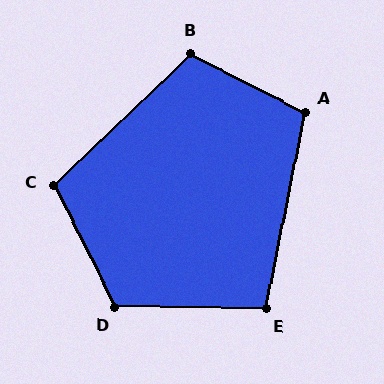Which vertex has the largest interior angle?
D, at approximately 117 degrees.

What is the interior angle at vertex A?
Approximately 106 degrees (obtuse).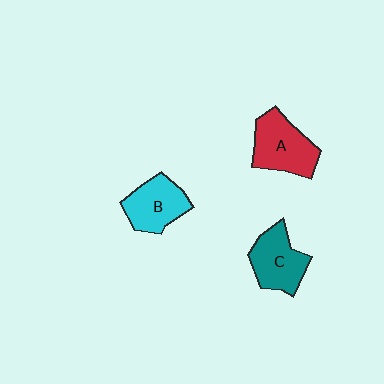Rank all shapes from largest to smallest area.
From largest to smallest: A (red), C (teal), B (cyan).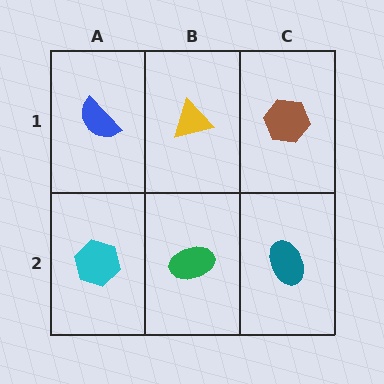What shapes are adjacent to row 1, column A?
A cyan hexagon (row 2, column A), a yellow triangle (row 1, column B).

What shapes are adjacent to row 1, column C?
A teal ellipse (row 2, column C), a yellow triangle (row 1, column B).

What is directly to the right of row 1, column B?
A brown hexagon.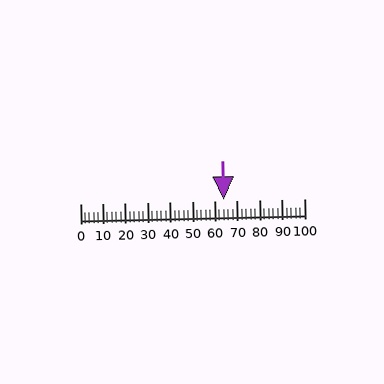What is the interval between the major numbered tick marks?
The major tick marks are spaced 10 units apart.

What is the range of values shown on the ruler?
The ruler shows values from 0 to 100.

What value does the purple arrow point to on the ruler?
The purple arrow points to approximately 64.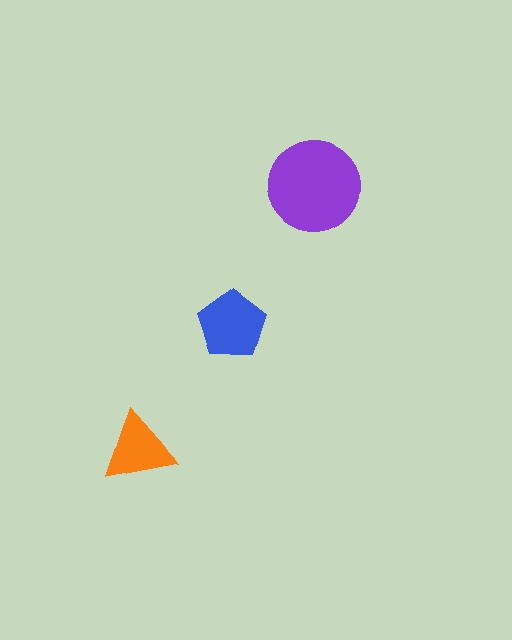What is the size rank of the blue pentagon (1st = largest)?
2nd.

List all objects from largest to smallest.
The purple circle, the blue pentagon, the orange triangle.